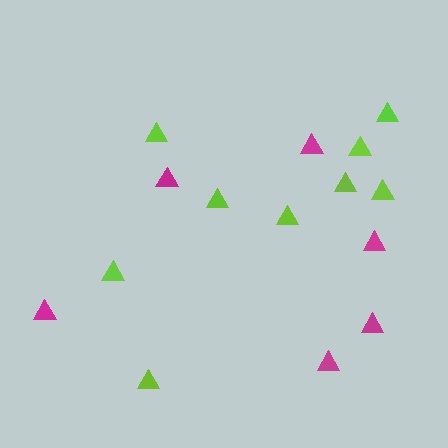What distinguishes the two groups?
There are 2 groups: one group of magenta triangles (6) and one group of lime triangles (9).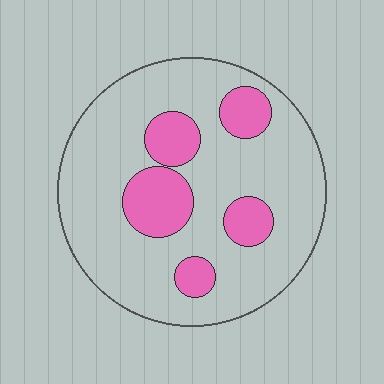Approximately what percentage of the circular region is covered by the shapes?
Approximately 20%.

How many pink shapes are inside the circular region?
5.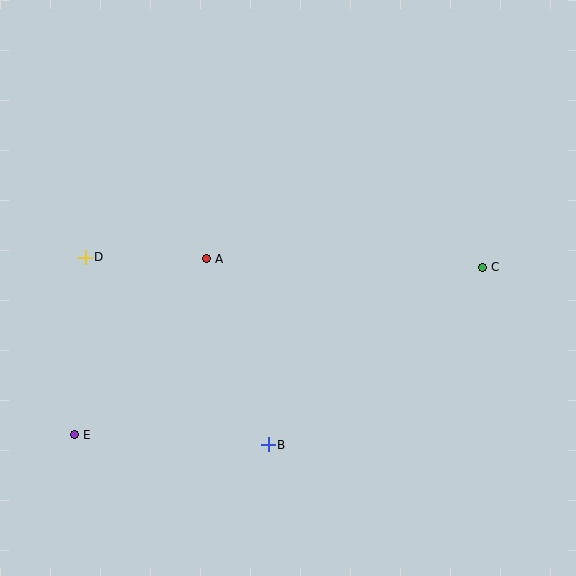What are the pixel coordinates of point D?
Point D is at (85, 257).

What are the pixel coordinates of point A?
Point A is at (206, 259).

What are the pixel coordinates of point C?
Point C is at (482, 267).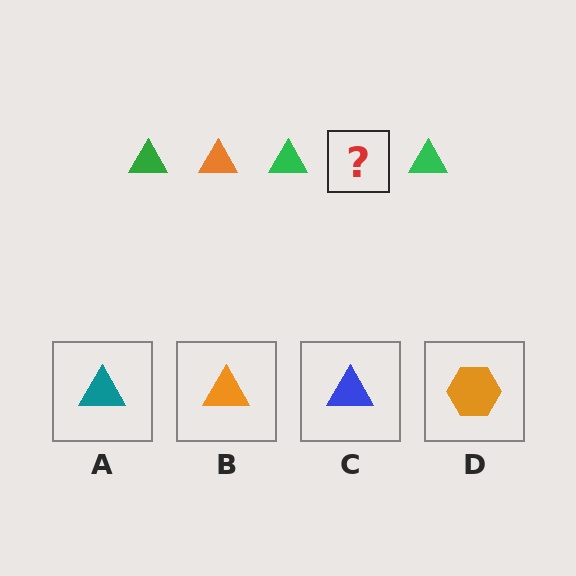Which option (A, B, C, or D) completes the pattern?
B.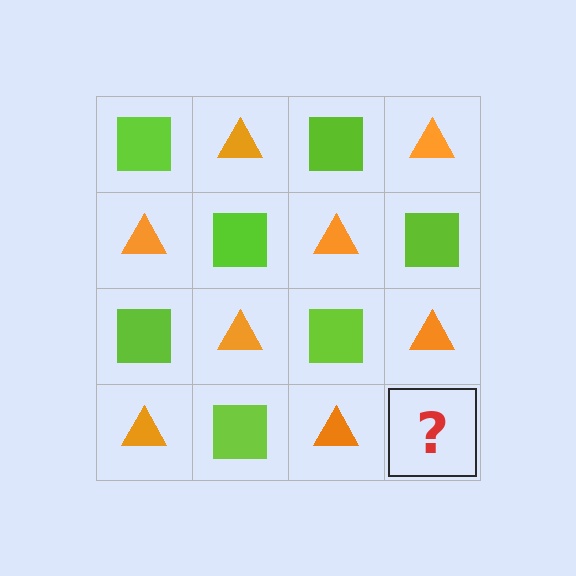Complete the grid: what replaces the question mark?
The question mark should be replaced with a lime square.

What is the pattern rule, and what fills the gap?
The rule is that it alternates lime square and orange triangle in a checkerboard pattern. The gap should be filled with a lime square.